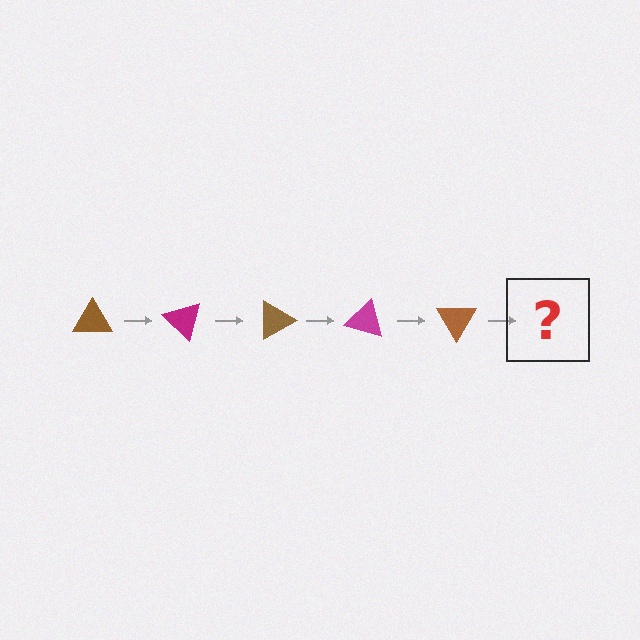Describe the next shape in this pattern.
It should be a magenta triangle, rotated 225 degrees from the start.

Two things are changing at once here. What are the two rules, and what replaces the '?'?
The two rules are that it rotates 45 degrees each step and the color cycles through brown and magenta. The '?' should be a magenta triangle, rotated 225 degrees from the start.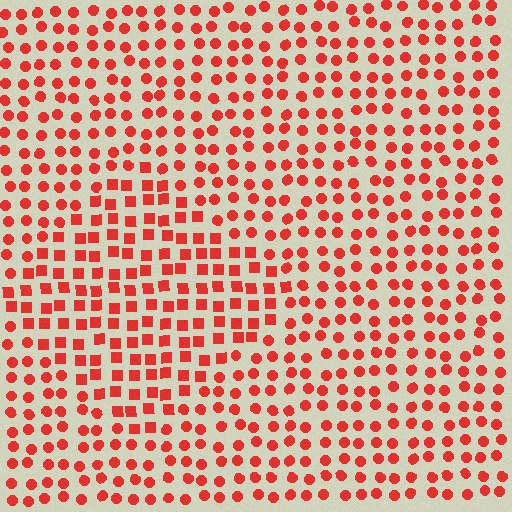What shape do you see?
I see a diamond.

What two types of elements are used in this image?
The image uses squares inside the diamond region and circles outside it.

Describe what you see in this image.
The image is filled with small red elements arranged in a uniform grid. A diamond-shaped region contains squares, while the surrounding area contains circles. The boundary is defined purely by the change in element shape.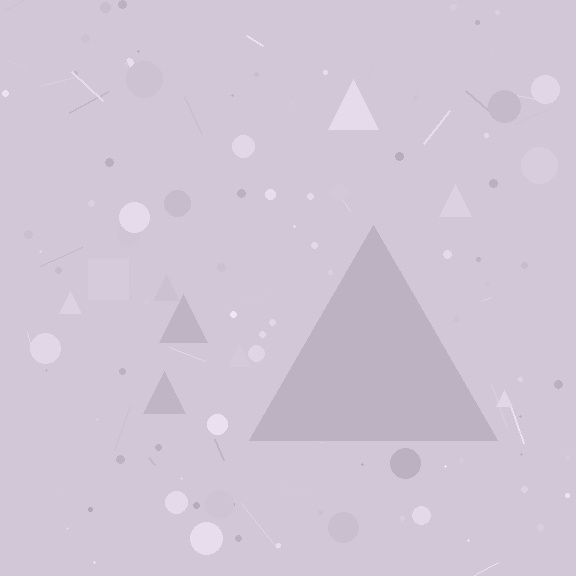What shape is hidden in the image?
A triangle is hidden in the image.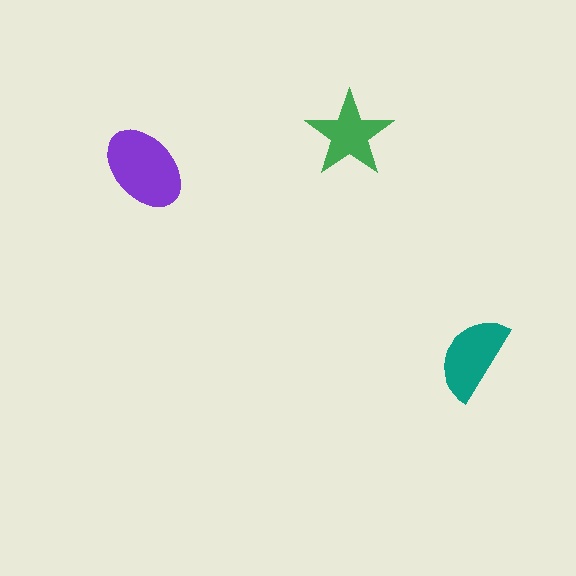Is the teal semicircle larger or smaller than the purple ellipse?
Smaller.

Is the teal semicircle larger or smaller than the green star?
Larger.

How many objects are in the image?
There are 3 objects in the image.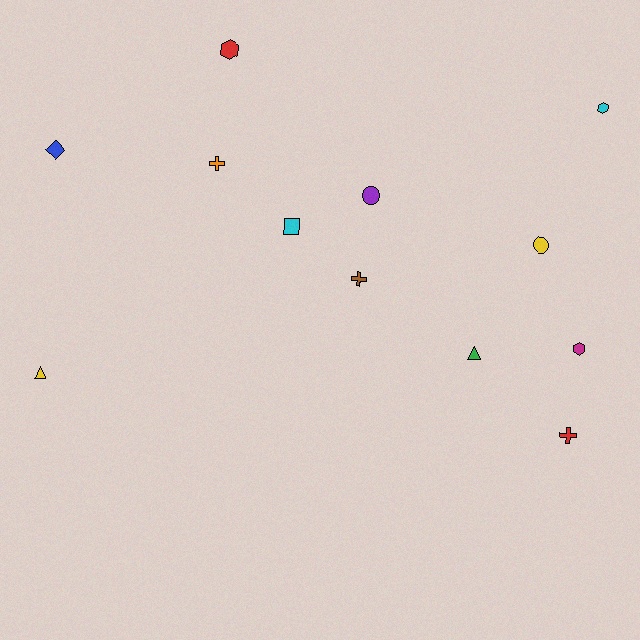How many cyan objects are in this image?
There are 2 cyan objects.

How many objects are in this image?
There are 12 objects.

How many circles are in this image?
There are 2 circles.